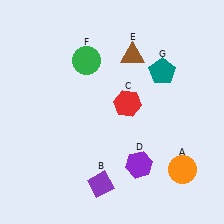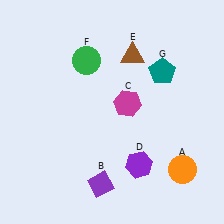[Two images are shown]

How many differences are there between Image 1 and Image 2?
There is 1 difference between the two images.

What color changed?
The hexagon (C) changed from red in Image 1 to magenta in Image 2.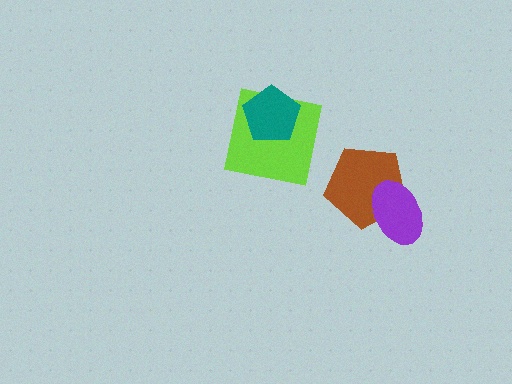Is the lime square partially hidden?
Yes, it is partially covered by another shape.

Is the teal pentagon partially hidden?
No, no other shape covers it.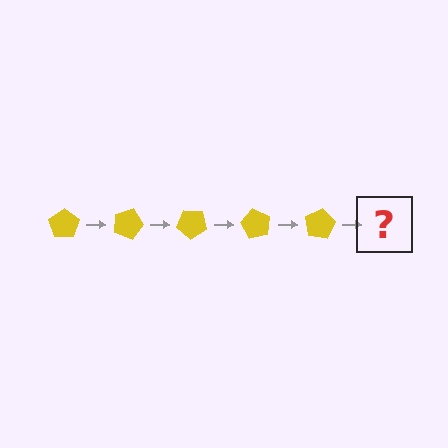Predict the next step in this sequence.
The next step is a yellow pentagon rotated 100 degrees.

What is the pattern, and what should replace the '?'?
The pattern is that the pentagon rotates 20 degrees each step. The '?' should be a yellow pentagon rotated 100 degrees.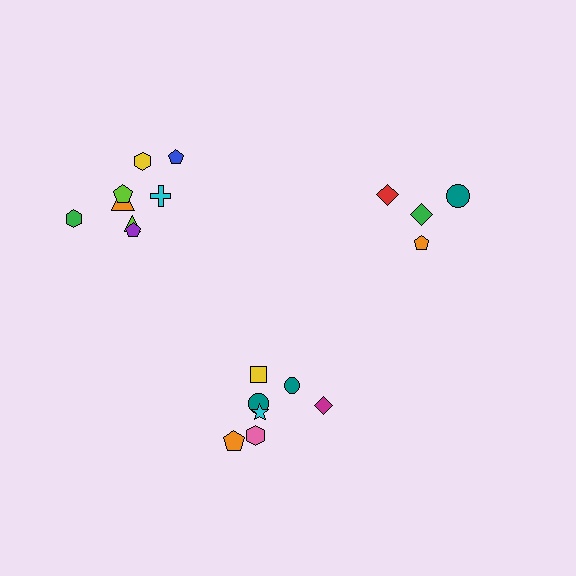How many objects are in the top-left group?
There are 8 objects.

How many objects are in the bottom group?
There are 7 objects.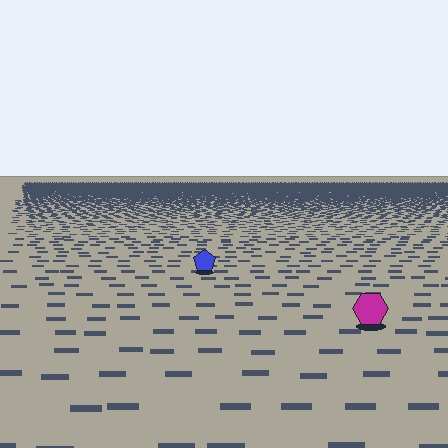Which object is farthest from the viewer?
The blue pentagon is farthest from the viewer. It appears smaller and the ground texture around it is denser.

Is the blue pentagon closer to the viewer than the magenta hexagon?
No. The magenta hexagon is closer — you can tell from the texture gradient: the ground texture is coarser near it.